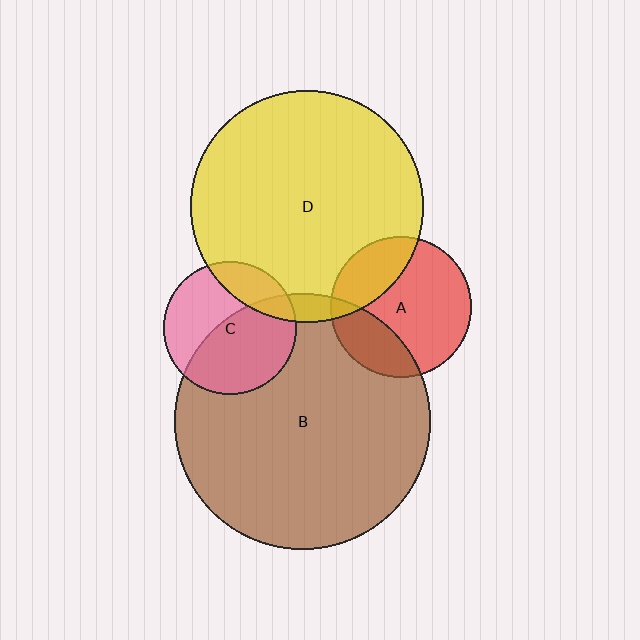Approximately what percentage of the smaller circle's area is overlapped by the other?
Approximately 25%.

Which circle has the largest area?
Circle B (brown).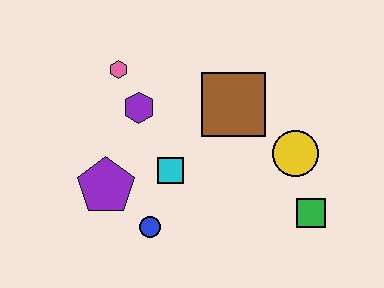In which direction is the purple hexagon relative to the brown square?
The purple hexagon is to the left of the brown square.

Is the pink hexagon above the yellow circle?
Yes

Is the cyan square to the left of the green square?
Yes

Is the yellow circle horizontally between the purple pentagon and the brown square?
No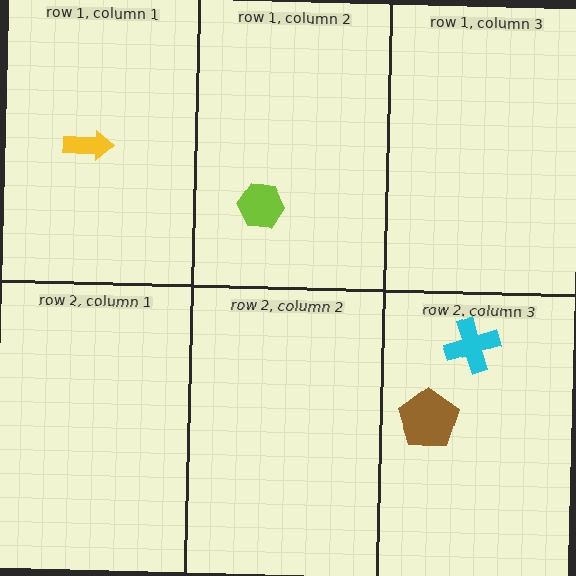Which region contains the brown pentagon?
The row 2, column 3 region.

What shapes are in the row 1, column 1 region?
The yellow arrow.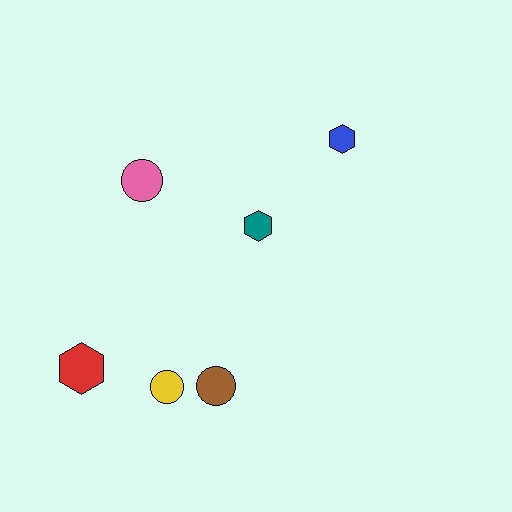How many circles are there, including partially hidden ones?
There are 3 circles.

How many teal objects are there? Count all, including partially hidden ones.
There is 1 teal object.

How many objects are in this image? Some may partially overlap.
There are 6 objects.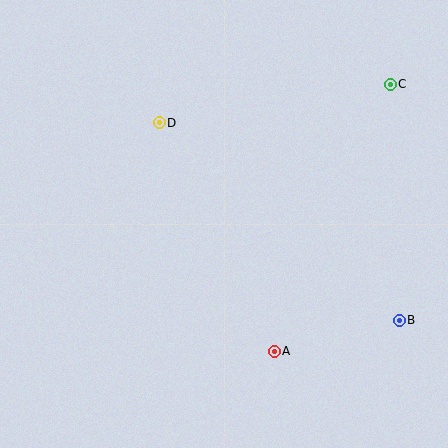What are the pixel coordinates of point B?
Point B is at (399, 320).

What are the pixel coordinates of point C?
Point C is at (390, 84).